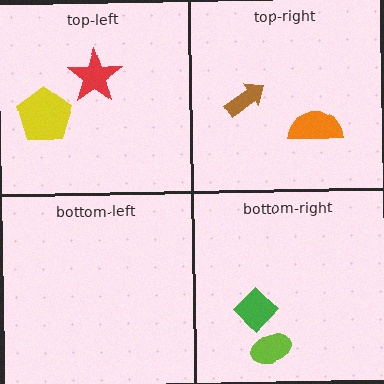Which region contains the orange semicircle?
The top-right region.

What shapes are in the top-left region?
The red star, the yellow pentagon.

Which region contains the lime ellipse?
The bottom-right region.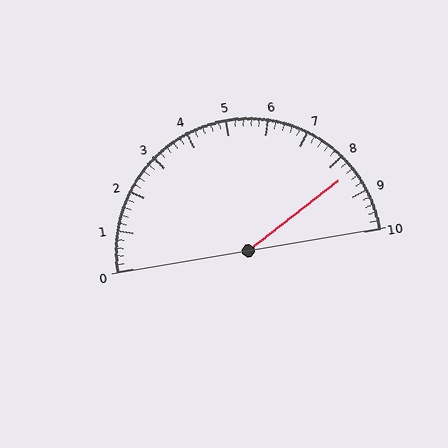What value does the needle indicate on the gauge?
The needle indicates approximately 8.4.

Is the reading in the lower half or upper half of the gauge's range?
The reading is in the upper half of the range (0 to 10).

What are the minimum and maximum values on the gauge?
The gauge ranges from 0 to 10.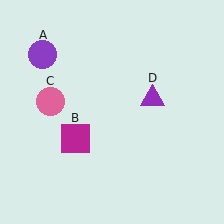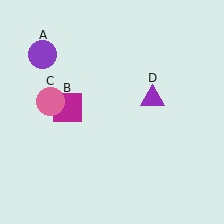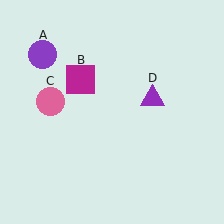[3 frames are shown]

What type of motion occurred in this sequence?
The magenta square (object B) rotated clockwise around the center of the scene.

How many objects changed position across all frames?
1 object changed position: magenta square (object B).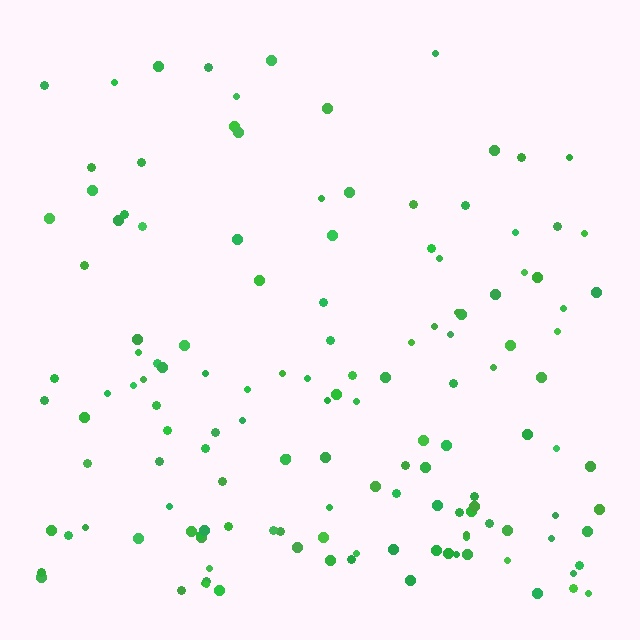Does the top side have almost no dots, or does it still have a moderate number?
Still a moderate number, just noticeably fewer than the bottom.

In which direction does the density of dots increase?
From top to bottom, with the bottom side densest.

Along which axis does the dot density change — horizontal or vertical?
Vertical.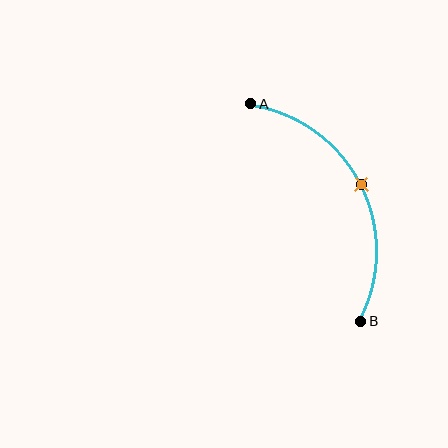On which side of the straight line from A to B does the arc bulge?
The arc bulges to the right of the straight line connecting A and B.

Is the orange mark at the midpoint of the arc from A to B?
Yes. The orange mark lies on the arc at equal arc-length from both A and B — it is the arc midpoint.